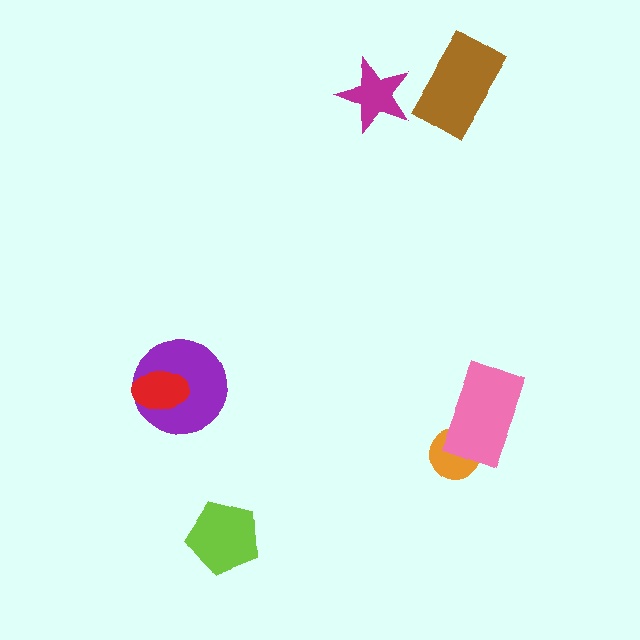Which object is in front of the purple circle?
The red ellipse is in front of the purple circle.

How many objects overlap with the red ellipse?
1 object overlaps with the red ellipse.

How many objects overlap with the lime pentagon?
0 objects overlap with the lime pentagon.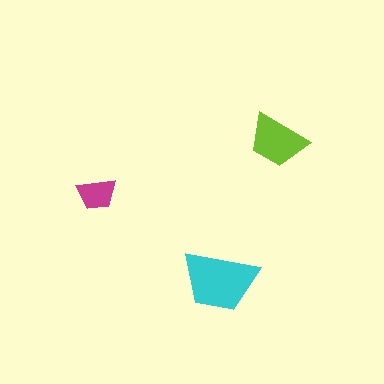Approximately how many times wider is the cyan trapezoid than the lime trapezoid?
About 1.5 times wider.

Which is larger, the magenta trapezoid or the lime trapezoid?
The lime one.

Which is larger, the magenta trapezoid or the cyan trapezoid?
The cyan one.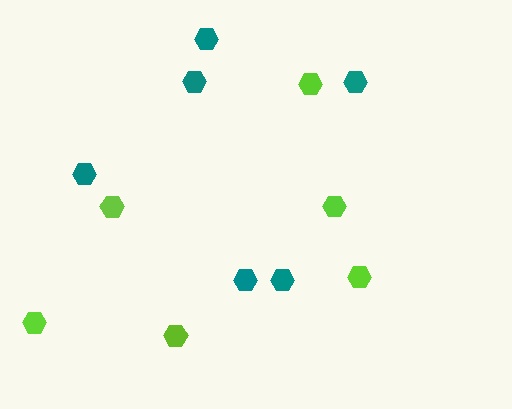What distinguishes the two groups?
There are 2 groups: one group of teal hexagons (6) and one group of lime hexagons (6).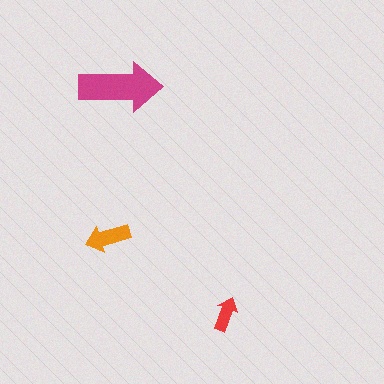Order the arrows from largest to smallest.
the magenta one, the orange one, the red one.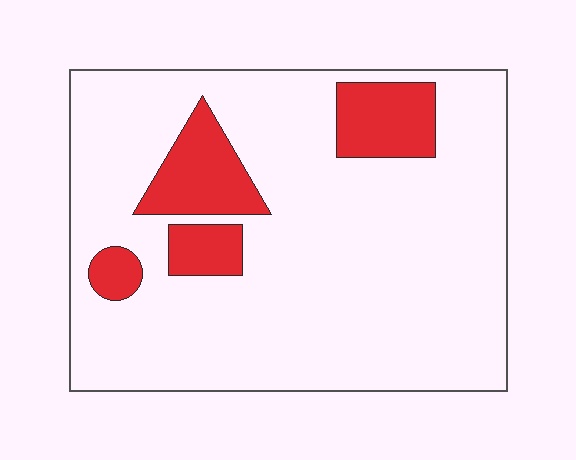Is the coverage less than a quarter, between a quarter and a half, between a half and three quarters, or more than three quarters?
Less than a quarter.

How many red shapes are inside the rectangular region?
4.